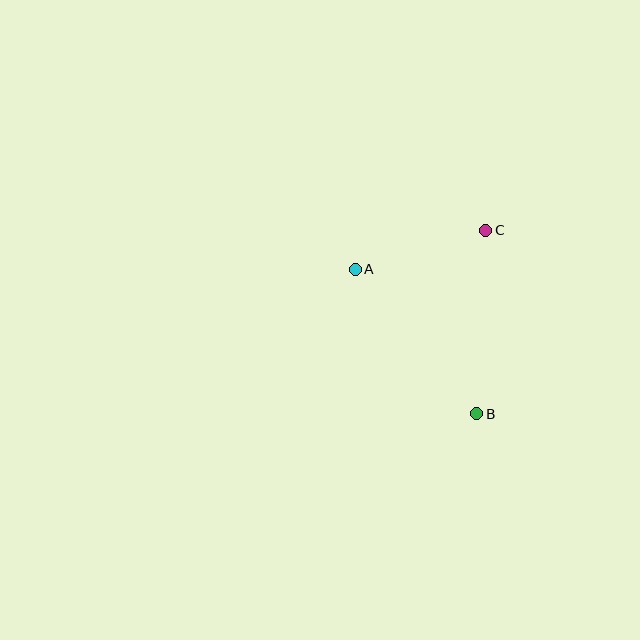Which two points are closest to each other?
Points A and C are closest to each other.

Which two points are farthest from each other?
Points A and B are farthest from each other.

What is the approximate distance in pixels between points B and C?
The distance between B and C is approximately 184 pixels.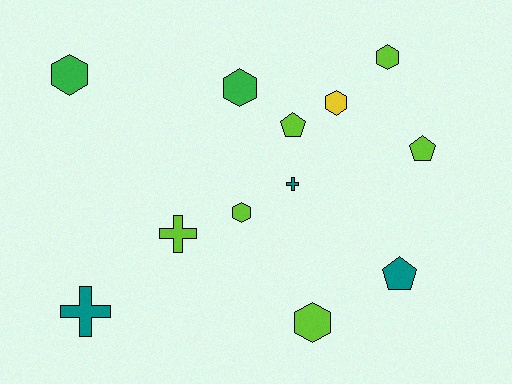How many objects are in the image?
There are 12 objects.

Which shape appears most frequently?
Hexagon, with 6 objects.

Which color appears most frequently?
Lime, with 6 objects.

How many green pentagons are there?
There are no green pentagons.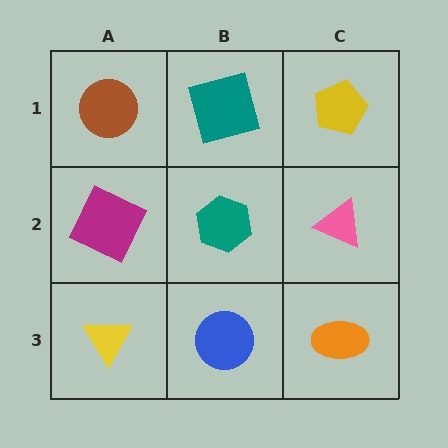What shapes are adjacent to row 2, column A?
A brown circle (row 1, column A), a yellow triangle (row 3, column A), a teal hexagon (row 2, column B).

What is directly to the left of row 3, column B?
A yellow triangle.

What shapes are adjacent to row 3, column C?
A pink triangle (row 2, column C), a blue circle (row 3, column B).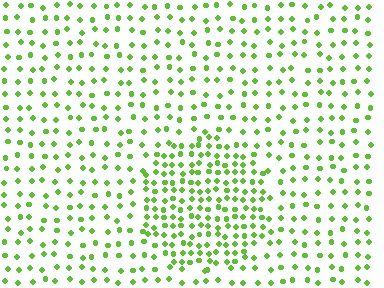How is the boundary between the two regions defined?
The boundary is defined by a change in element density (approximately 2.0x ratio). All elements are the same color, size, and shape.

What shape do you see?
I see a circle.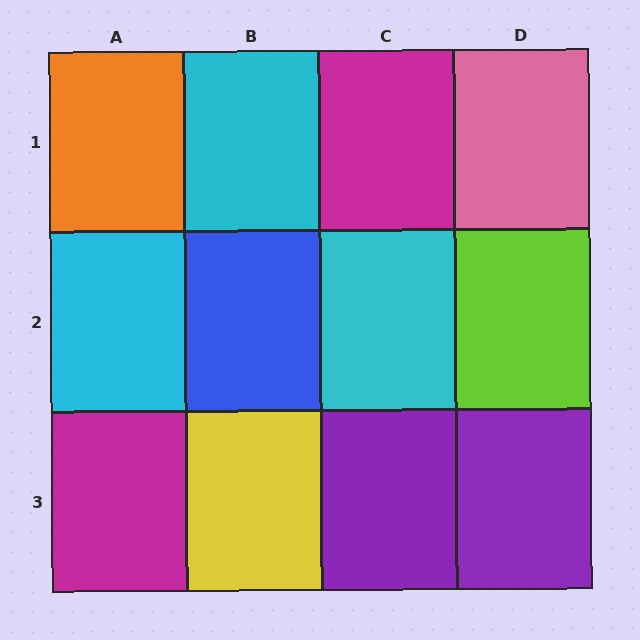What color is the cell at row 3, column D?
Purple.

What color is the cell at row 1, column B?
Cyan.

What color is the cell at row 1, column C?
Magenta.